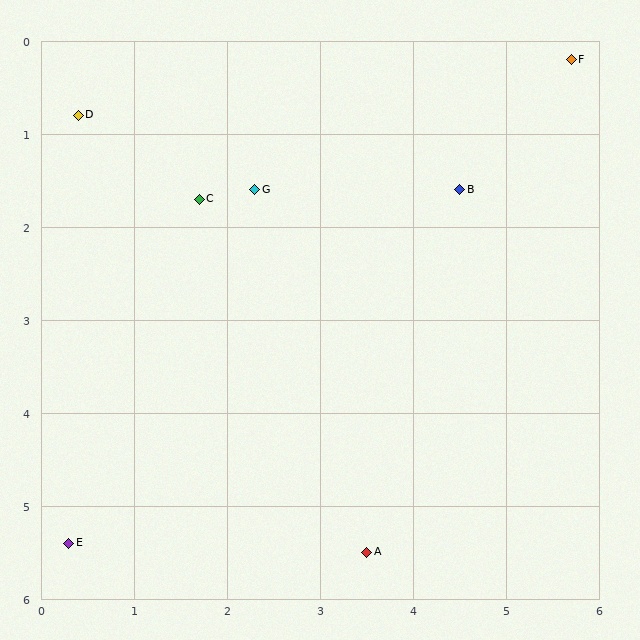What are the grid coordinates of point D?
Point D is at approximately (0.4, 0.8).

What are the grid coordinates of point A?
Point A is at approximately (3.5, 5.5).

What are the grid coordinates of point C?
Point C is at approximately (1.7, 1.7).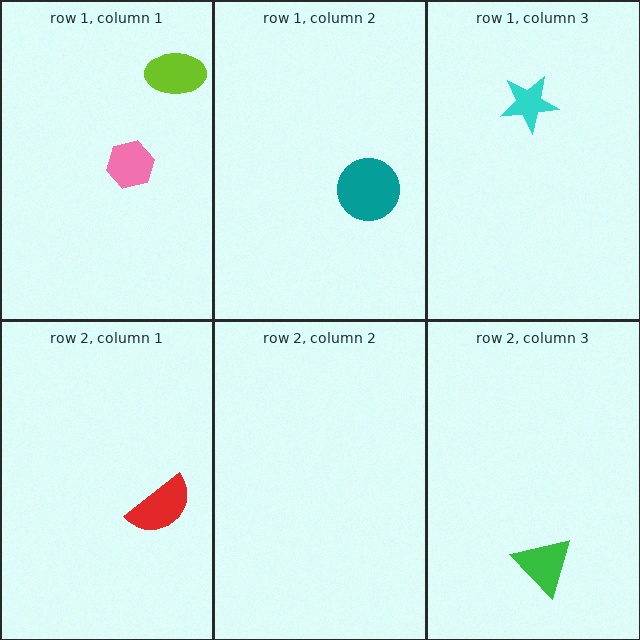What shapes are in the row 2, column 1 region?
The red semicircle.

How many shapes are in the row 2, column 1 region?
1.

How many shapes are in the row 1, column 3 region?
1.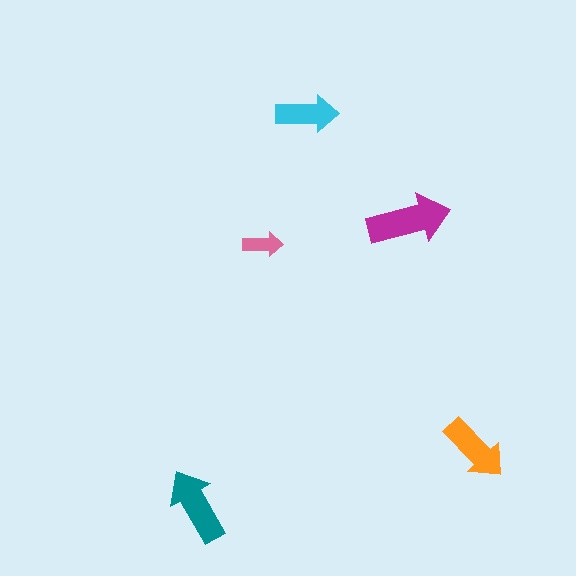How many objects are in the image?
There are 5 objects in the image.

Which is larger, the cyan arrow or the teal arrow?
The teal one.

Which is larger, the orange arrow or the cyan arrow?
The orange one.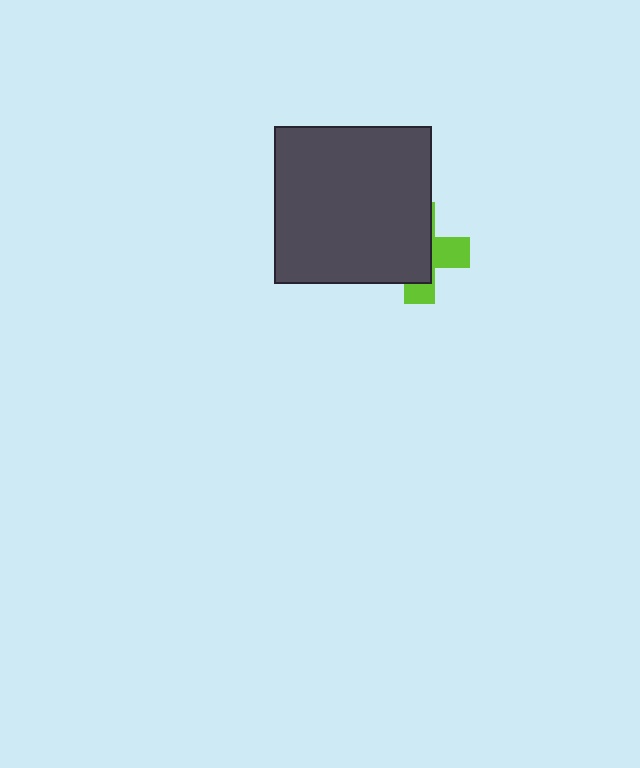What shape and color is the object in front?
The object in front is a dark gray square.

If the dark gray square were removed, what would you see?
You would see the complete lime cross.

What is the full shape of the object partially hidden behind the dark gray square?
The partially hidden object is a lime cross.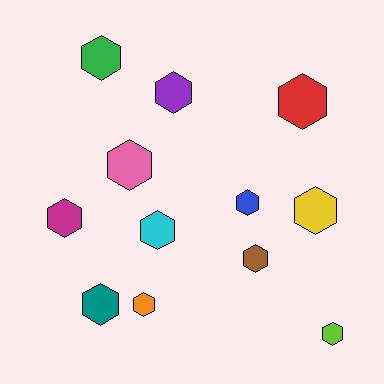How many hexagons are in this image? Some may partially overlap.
There are 12 hexagons.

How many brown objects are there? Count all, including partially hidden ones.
There is 1 brown object.